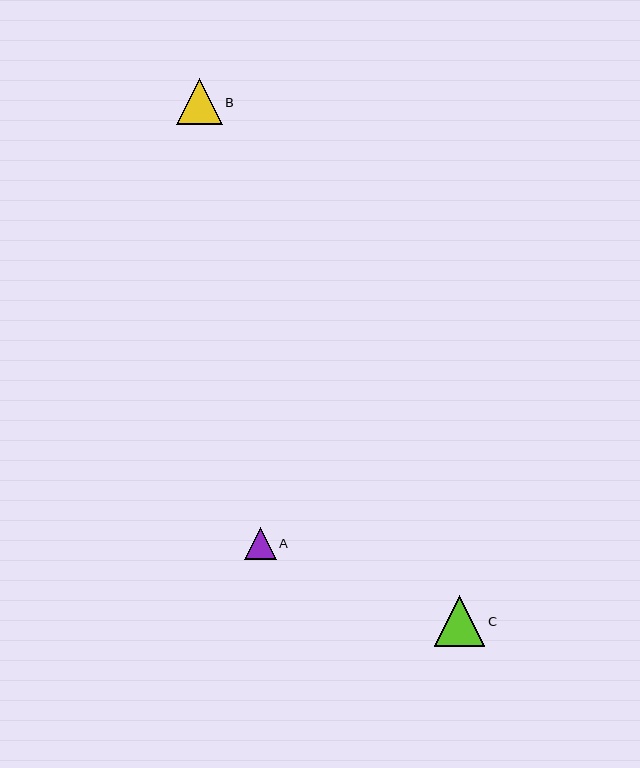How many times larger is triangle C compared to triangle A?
Triangle C is approximately 1.6 times the size of triangle A.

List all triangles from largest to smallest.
From largest to smallest: C, B, A.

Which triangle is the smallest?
Triangle A is the smallest with a size of approximately 32 pixels.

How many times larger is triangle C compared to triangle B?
Triangle C is approximately 1.1 times the size of triangle B.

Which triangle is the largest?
Triangle C is the largest with a size of approximately 51 pixels.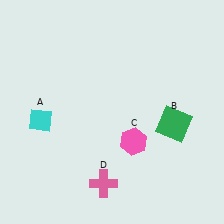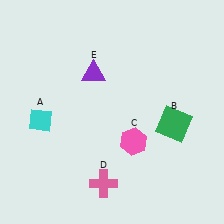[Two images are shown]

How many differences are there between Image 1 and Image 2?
There is 1 difference between the two images.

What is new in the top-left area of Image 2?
A purple triangle (E) was added in the top-left area of Image 2.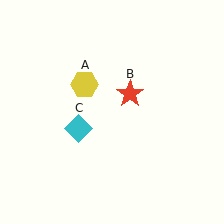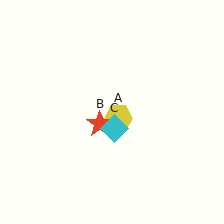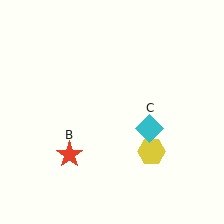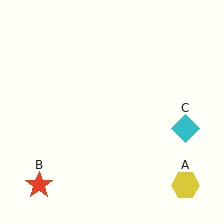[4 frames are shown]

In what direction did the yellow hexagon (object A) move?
The yellow hexagon (object A) moved down and to the right.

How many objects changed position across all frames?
3 objects changed position: yellow hexagon (object A), red star (object B), cyan diamond (object C).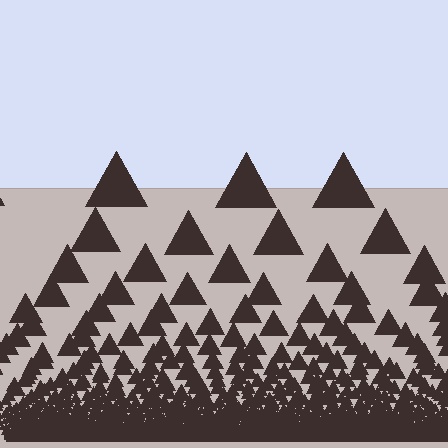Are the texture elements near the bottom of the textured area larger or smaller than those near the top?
Smaller. The gradient is inverted — elements near the bottom are smaller and denser.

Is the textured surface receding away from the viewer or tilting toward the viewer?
The surface appears to tilt toward the viewer. Texture elements get larger and sparser toward the top.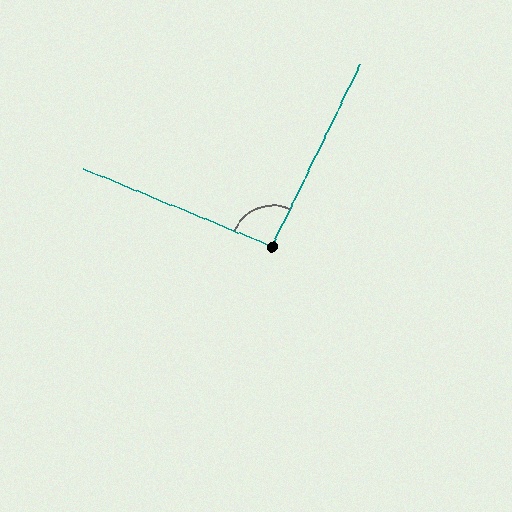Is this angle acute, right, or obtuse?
It is approximately a right angle.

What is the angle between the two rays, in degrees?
Approximately 94 degrees.